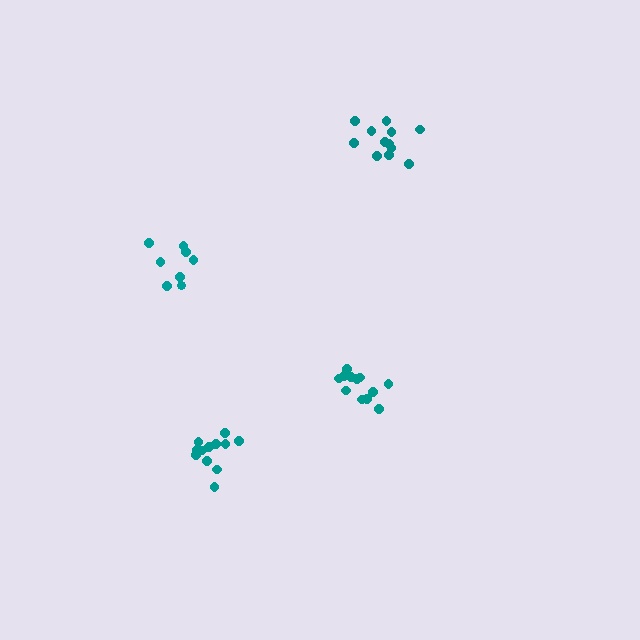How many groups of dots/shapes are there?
There are 4 groups.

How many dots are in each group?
Group 1: 12 dots, Group 2: 12 dots, Group 3: 12 dots, Group 4: 8 dots (44 total).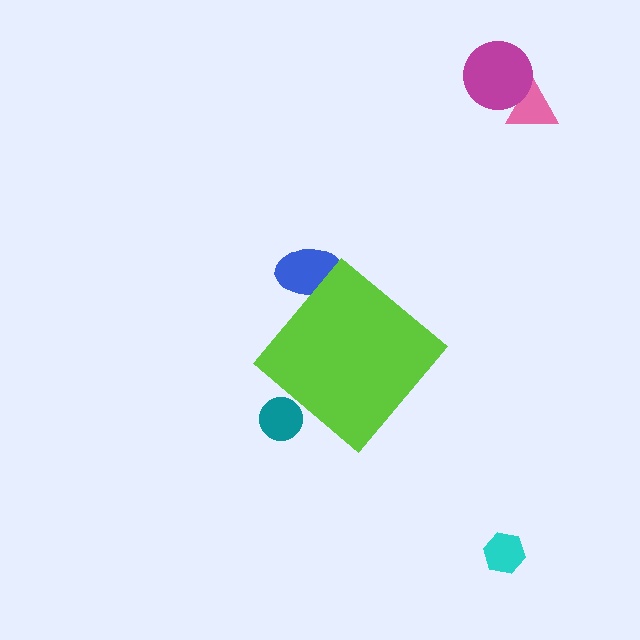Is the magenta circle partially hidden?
No, the magenta circle is fully visible.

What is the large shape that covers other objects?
A lime diamond.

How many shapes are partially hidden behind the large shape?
2 shapes are partially hidden.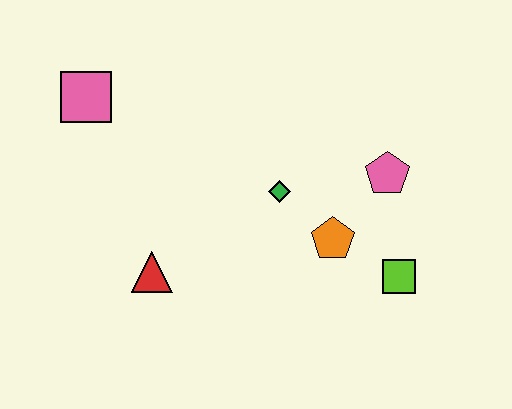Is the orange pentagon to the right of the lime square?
No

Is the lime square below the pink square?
Yes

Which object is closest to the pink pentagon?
The orange pentagon is closest to the pink pentagon.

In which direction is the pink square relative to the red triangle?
The pink square is above the red triangle.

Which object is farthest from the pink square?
The lime square is farthest from the pink square.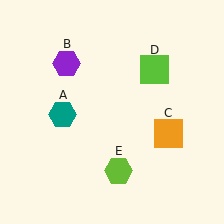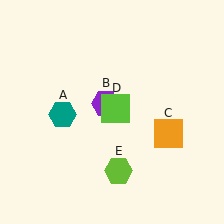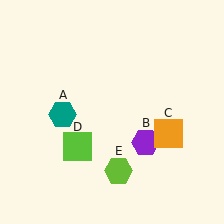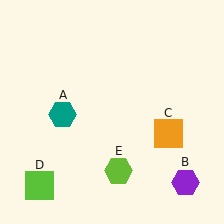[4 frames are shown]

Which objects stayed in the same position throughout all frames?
Teal hexagon (object A) and orange square (object C) and lime hexagon (object E) remained stationary.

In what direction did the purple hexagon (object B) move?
The purple hexagon (object B) moved down and to the right.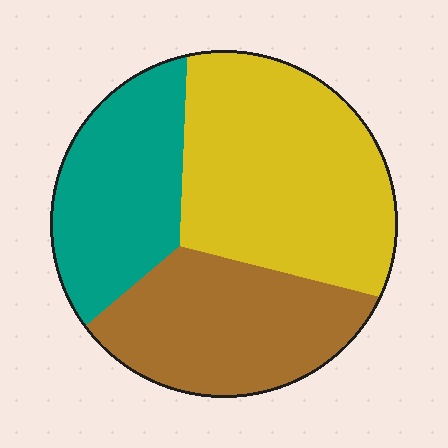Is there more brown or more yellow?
Yellow.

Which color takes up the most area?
Yellow, at roughly 45%.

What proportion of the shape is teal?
Teal takes up between a sixth and a third of the shape.